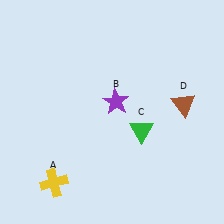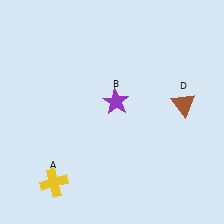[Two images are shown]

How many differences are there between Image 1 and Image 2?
There is 1 difference between the two images.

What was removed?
The green triangle (C) was removed in Image 2.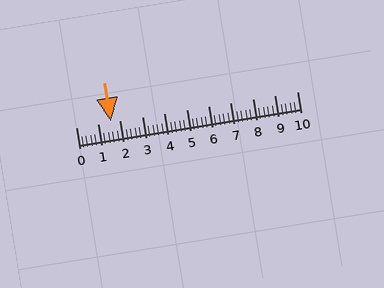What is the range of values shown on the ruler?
The ruler shows values from 0 to 10.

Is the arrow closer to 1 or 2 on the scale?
The arrow is closer to 2.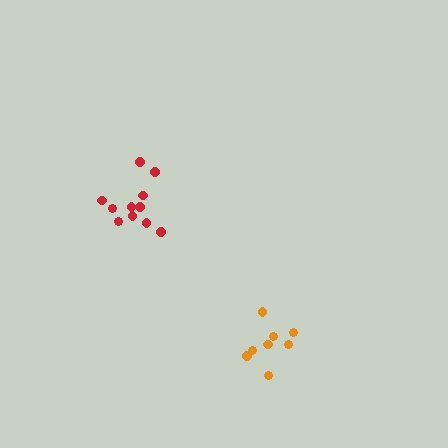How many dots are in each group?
Group 1: 8 dots, Group 2: 11 dots (19 total).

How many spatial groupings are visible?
There are 2 spatial groupings.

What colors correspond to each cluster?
The clusters are colored: orange, red.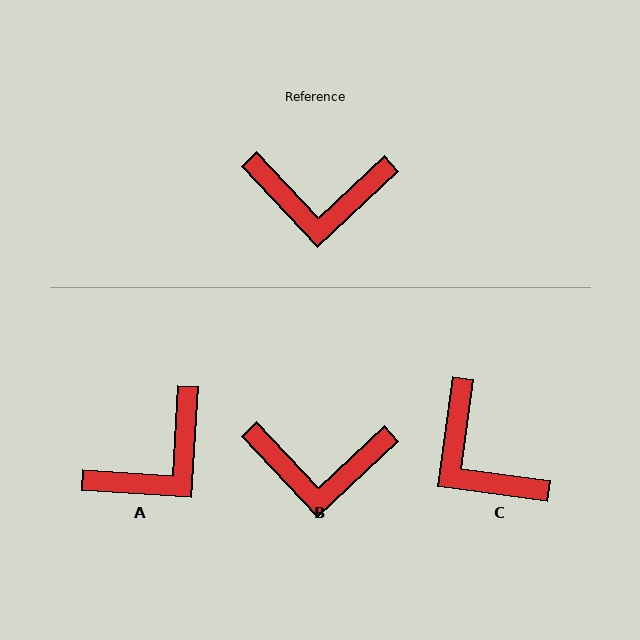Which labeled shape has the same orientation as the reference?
B.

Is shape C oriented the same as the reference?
No, it is off by about 51 degrees.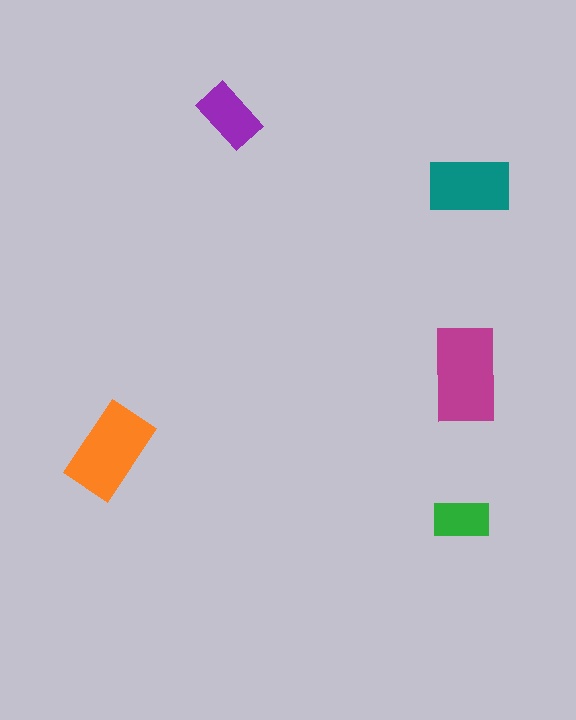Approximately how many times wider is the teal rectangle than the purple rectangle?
About 1.5 times wider.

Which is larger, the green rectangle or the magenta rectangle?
The magenta one.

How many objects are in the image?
There are 5 objects in the image.